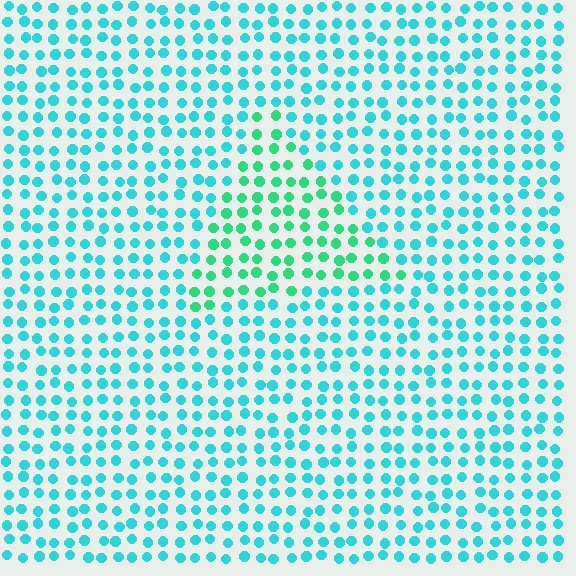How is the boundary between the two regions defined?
The boundary is defined purely by a slight shift in hue (about 34 degrees). Spacing, size, and orientation are identical on both sides.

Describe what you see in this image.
The image is filled with small cyan elements in a uniform arrangement. A triangle-shaped region is visible where the elements are tinted to a slightly different hue, forming a subtle color boundary.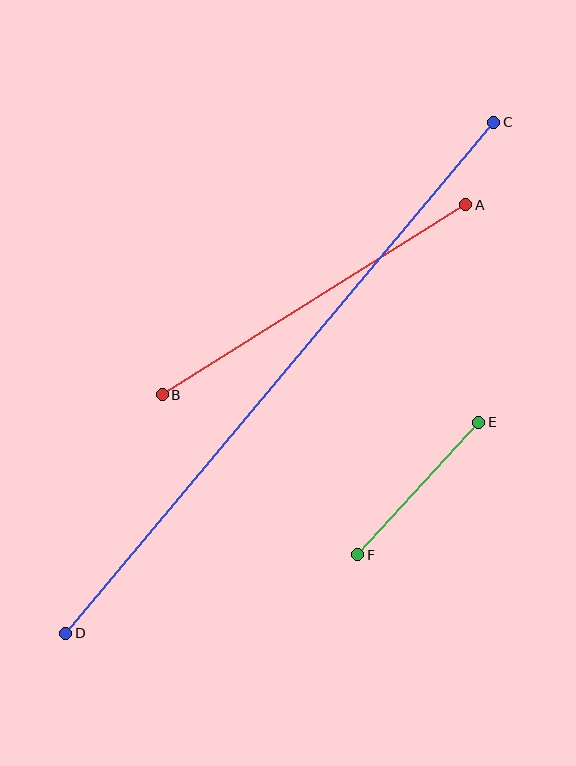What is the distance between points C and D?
The distance is approximately 667 pixels.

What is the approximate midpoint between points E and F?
The midpoint is at approximately (418, 488) pixels.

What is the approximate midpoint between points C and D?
The midpoint is at approximately (280, 378) pixels.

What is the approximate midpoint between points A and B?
The midpoint is at approximately (314, 300) pixels.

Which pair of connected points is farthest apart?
Points C and D are farthest apart.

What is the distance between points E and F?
The distance is approximately 180 pixels.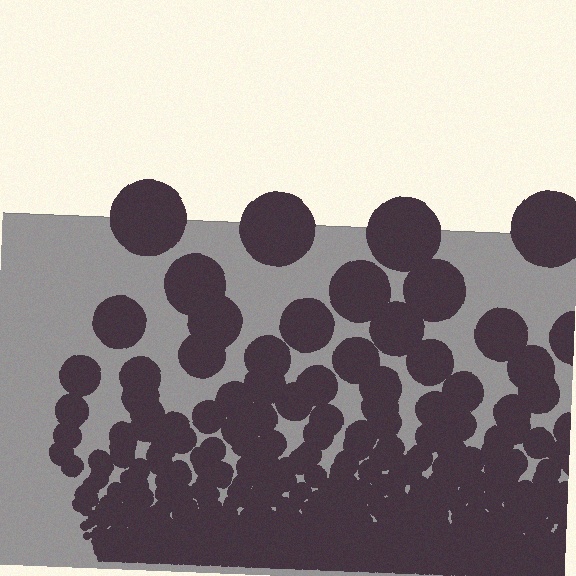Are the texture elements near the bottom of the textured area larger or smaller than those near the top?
Smaller. The gradient is inverted — elements near the bottom are smaller and denser.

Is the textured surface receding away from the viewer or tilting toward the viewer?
The surface appears to tilt toward the viewer. Texture elements get larger and sparser toward the top.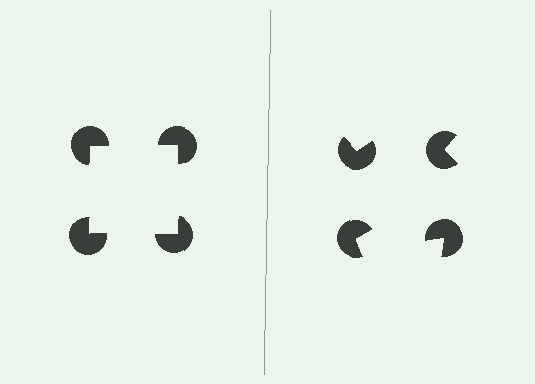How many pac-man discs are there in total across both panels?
8 — 4 on each side.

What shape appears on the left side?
An illusory square.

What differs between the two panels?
The pac-man discs are positioned identically on both sides; only the wedge orientations differ. On the left they align to a square; on the right they are misaligned.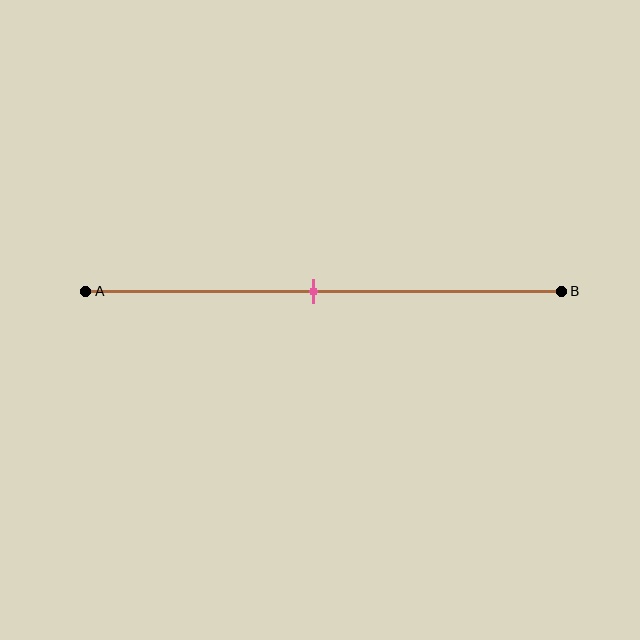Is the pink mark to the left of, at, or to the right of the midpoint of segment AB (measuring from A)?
The pink mark is approximately at the midpoint of segment AB.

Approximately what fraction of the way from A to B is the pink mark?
The pink mark is approximately 50% of the way from A to B.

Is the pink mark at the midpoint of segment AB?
Yes, the mark is approximately at the midpoint.